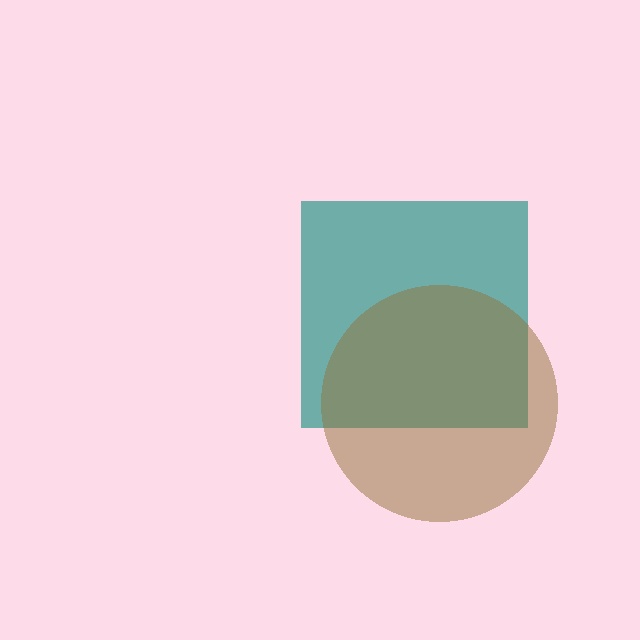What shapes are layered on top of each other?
The layered shapes are: a teal square, a brown circle.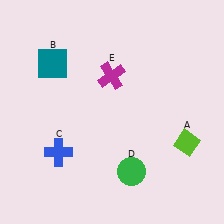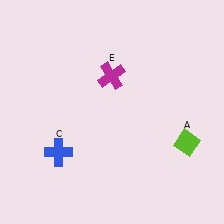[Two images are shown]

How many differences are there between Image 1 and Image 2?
There are 2 differences between the two images.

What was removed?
The teal square (B), the green circle (D) were removed in Image 2.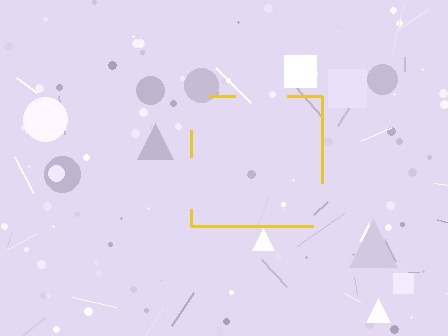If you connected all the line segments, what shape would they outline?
They would outline a square.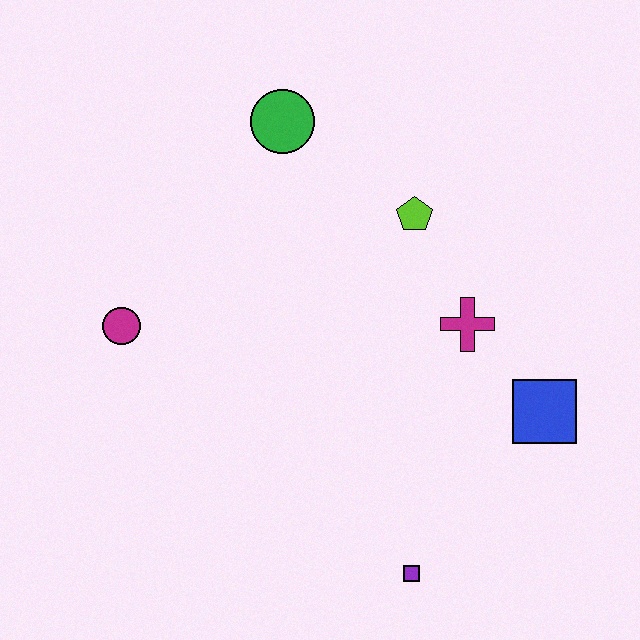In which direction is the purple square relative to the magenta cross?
The purple square is below the magenta cross.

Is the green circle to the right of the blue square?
No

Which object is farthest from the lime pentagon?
The purple square is farthest from the lime pentagon.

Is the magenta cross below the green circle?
Yes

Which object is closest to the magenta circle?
The green circle is closest to the magenta circle.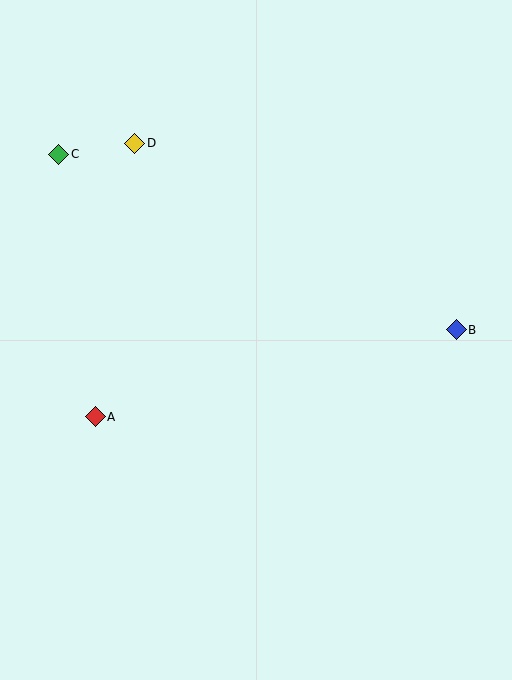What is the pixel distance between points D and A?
The distance between D and A is 276 pixels.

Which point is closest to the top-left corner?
Point C is closest to the top-left corner.